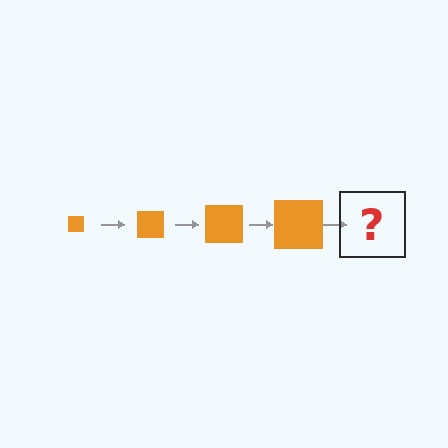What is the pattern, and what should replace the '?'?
The pattern is that the square gets progressively larger each step. The '?' should be an orange square, larger than the previous one.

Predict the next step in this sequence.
The next step is an orange square, larger than the previous one.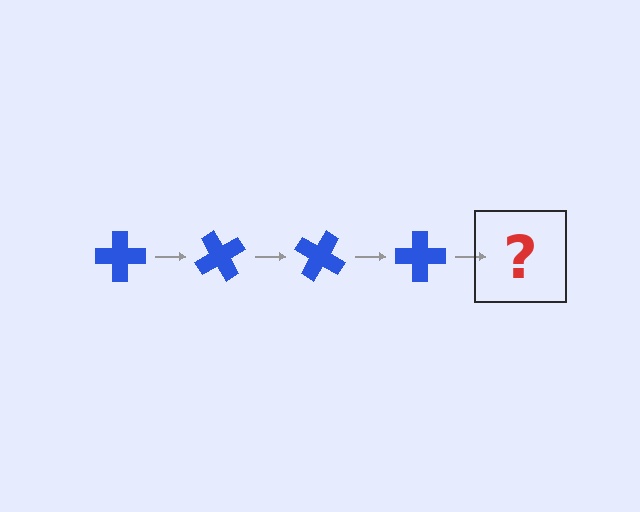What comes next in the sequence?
The next element should be a blue cross rotated 240 degrees.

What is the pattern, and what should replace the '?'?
The pattern is that the cross rotates 60 degrees each step. The '?' should be a blue cross rotated 240 degrees.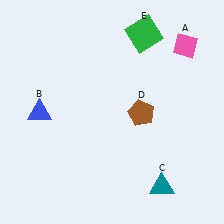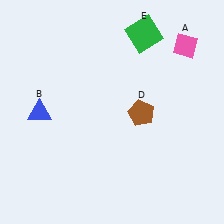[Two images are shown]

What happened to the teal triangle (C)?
The teal triangle (C) was removed in Image 2. It was in the bottom-right area of Image 1.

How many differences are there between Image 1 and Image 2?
There is 1 difference between the two images.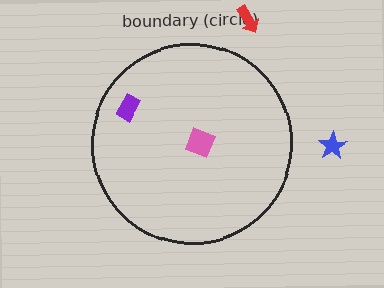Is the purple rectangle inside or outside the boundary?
Inside.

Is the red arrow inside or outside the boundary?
Outside.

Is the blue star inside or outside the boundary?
Outside.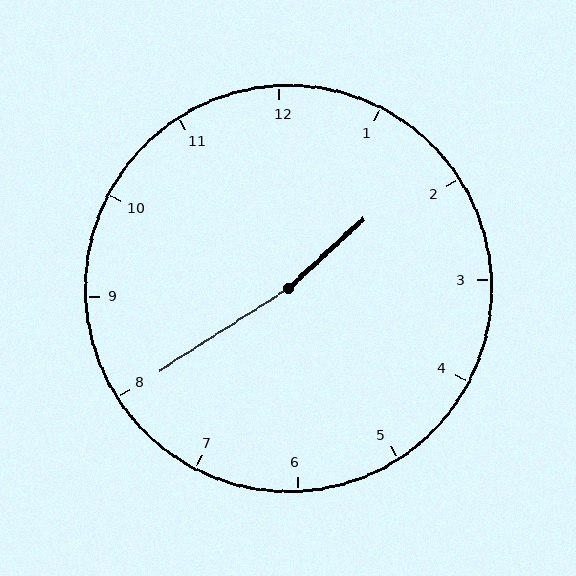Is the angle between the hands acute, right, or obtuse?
It is obtuse.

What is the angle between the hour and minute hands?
Approximately 170 degrees.